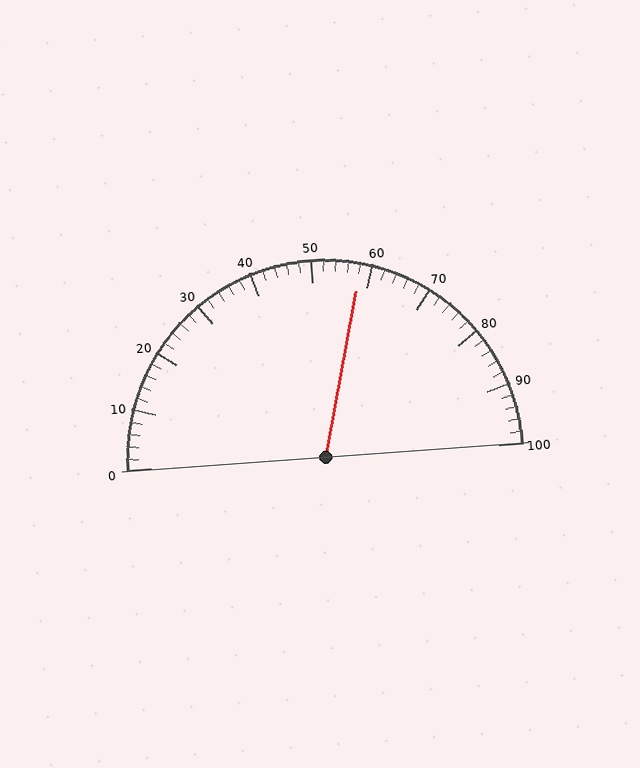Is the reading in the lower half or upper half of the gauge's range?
The reading is in the upper half of the range (0 to 100).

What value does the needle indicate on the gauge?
The needle indicates approximately 58.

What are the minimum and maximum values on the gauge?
The gauge ranges from 0 to 100.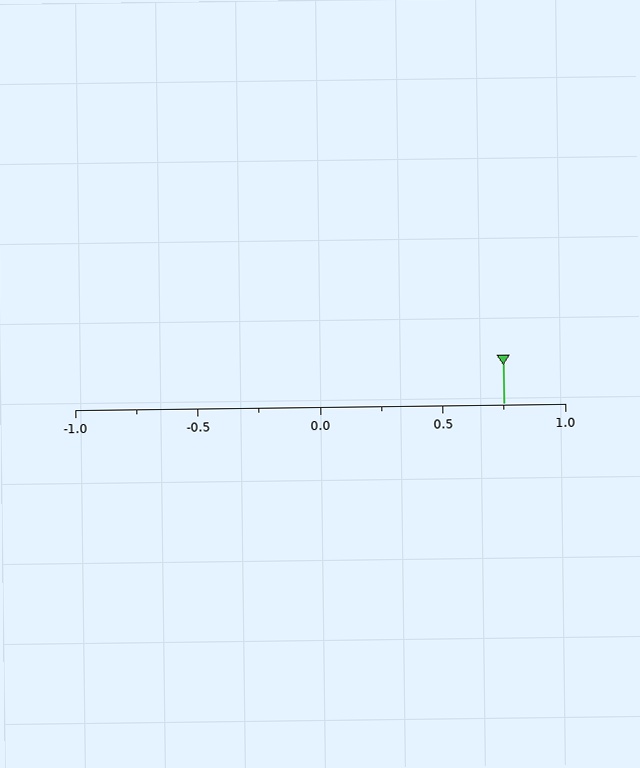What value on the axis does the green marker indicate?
The marker indicates approximately 0.75.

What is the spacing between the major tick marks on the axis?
The major ticks are spaced 0.5 apart.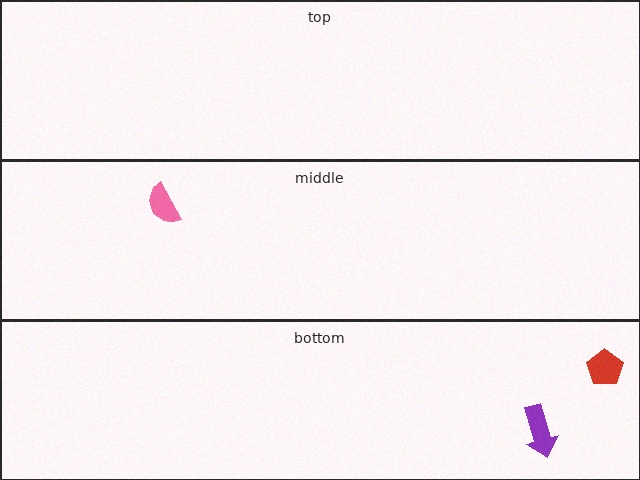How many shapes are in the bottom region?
2.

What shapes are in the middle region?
The pink semicircle.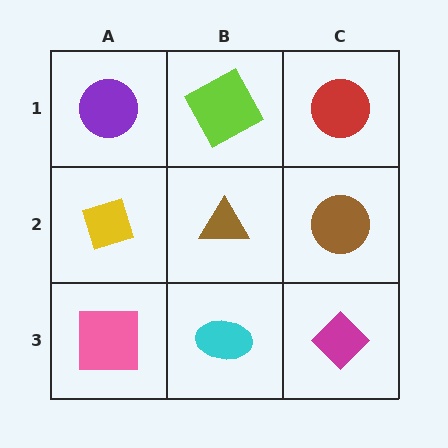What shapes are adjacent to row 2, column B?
A lime square (row 1, column B), a cyan ellipse (row 3, column B), a yellow diamond (row 2, column A), a brown circle (row 2, column C).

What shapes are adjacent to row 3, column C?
A brown circle (row 2, column C), a cyan ellipse (row 3, column B).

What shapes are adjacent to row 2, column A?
A purple circle (row 1, column A), a pink square (row 3, column A), a brown triangle (row 2, column B).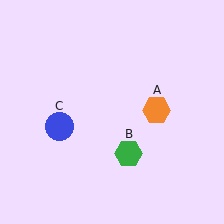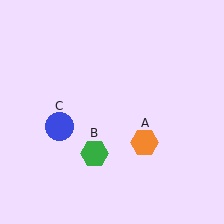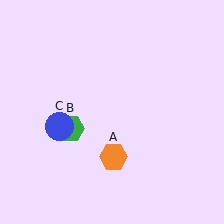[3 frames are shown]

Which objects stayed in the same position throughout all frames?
Blue circle (object C) remained stationary.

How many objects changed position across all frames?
2 objects changed position: orange hexagon (object A), green hexagon (object B).